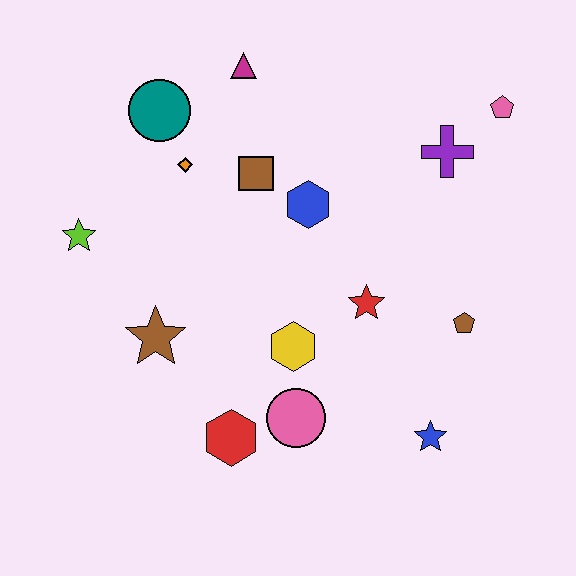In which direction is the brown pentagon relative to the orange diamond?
The brown pentagon is to the right of the orange diamond.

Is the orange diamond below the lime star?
No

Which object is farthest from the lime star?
The pink pentagon is farthest from the lime star.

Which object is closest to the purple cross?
The pink pentagon is closest to the purple cross.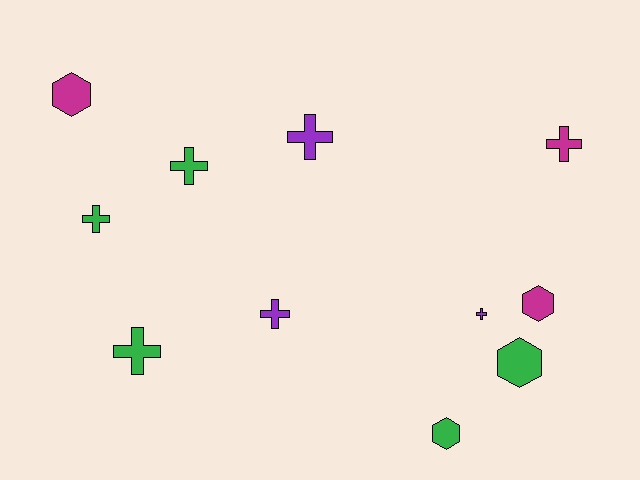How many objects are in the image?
There are 11 objects.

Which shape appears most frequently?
Cross, with 7 objects.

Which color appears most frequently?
Green, with 5 objects.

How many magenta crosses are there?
There is 1 magenta cross.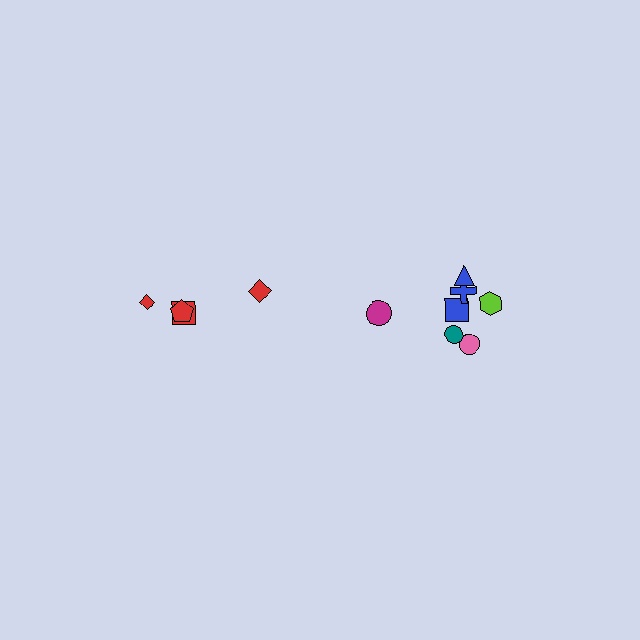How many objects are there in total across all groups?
There are 11 objects.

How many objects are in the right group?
There are 7 objects.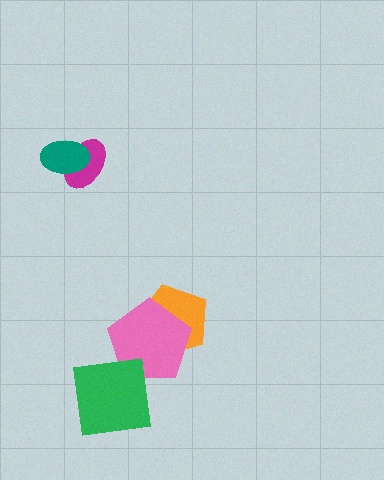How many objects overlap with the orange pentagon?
1 object overlaps with the orange pentagon.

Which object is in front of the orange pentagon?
The pink pentagon is in front of the orange pentagon.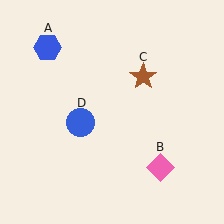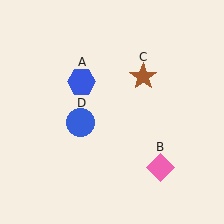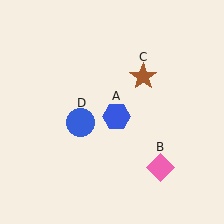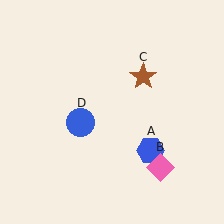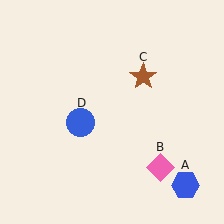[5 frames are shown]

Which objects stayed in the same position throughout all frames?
Pink diamond (object B) and brown star (object C) and blue circle (object D) remained stationary.